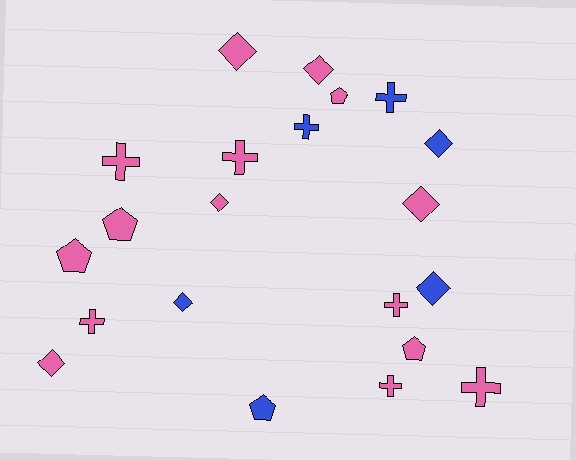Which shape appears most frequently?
Diamond, with 8 objects.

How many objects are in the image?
There are 21 objects.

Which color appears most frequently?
Pink, with 15 objects.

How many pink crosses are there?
There are 6 pink crosses.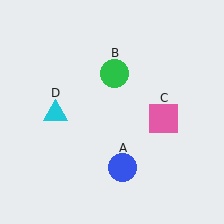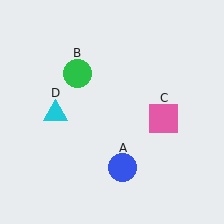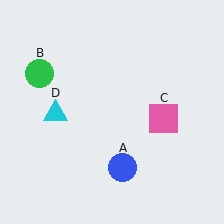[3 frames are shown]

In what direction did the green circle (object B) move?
The green circle (object B) moved left.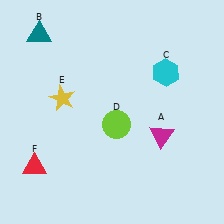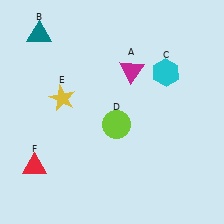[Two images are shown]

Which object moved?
The magenta triangle (A) moved up.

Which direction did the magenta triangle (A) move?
The magenta triangle (A) moved up.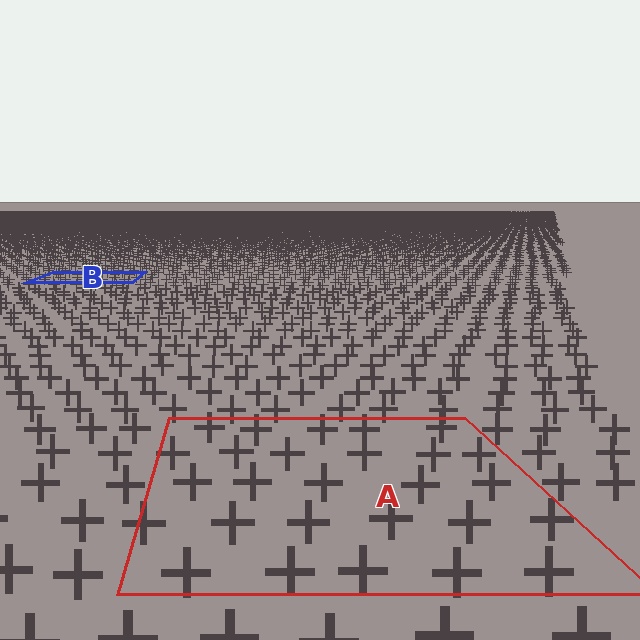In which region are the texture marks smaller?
The texture marks are smaller in region B, because it is farther away.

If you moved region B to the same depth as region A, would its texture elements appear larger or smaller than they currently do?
They would appear larger. At a closer depth, the same texture elements are projected at a bigger on-screen size.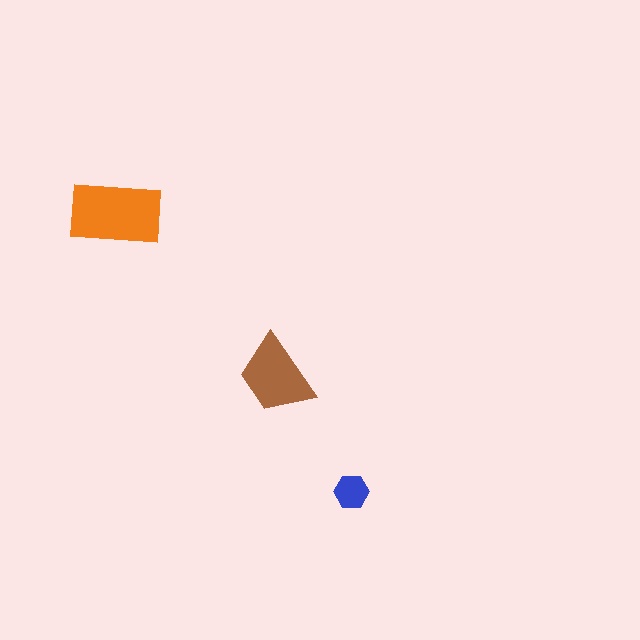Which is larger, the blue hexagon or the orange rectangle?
The orange rectangle.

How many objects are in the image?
There are 3 objects in the image.